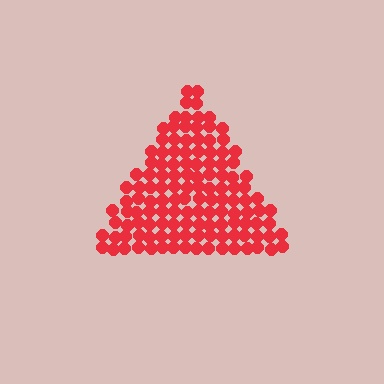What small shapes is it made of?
It is made of small circles.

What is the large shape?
The large shape is a triangle.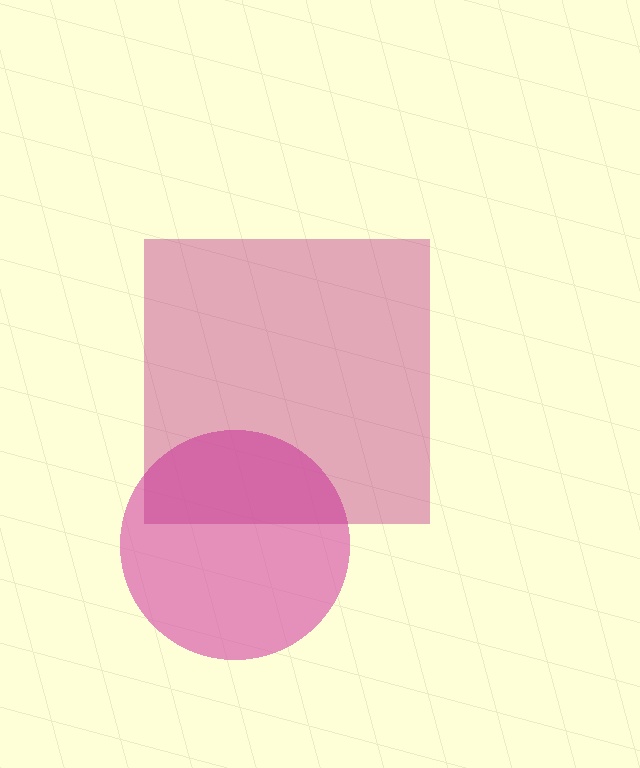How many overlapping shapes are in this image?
There are 2 overlapping shapes in the image.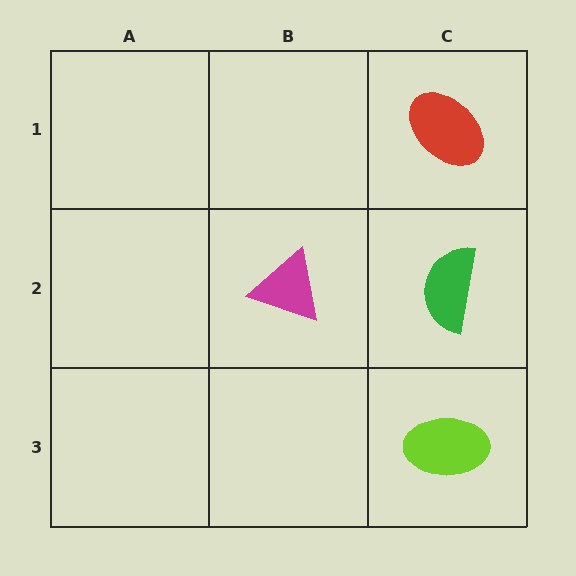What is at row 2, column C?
A green semicircle.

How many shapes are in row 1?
1 shape.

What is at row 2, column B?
A magenta triangle.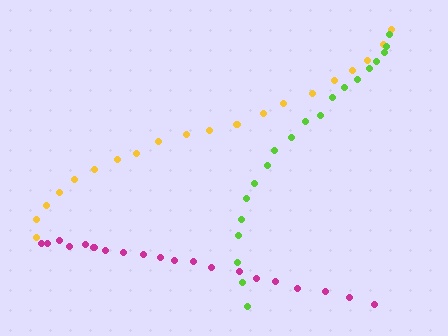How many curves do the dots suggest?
There are 3 distinct paths.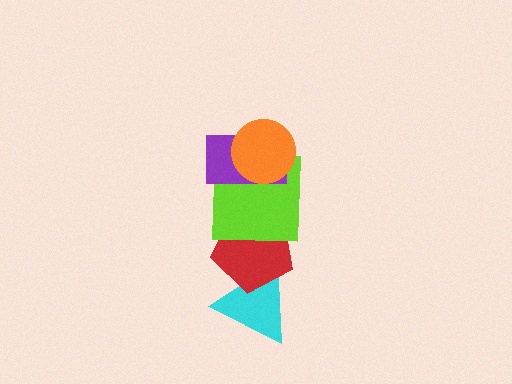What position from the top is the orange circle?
The orange circle is 1st from the top.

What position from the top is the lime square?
The lime square is 3rd from the top.